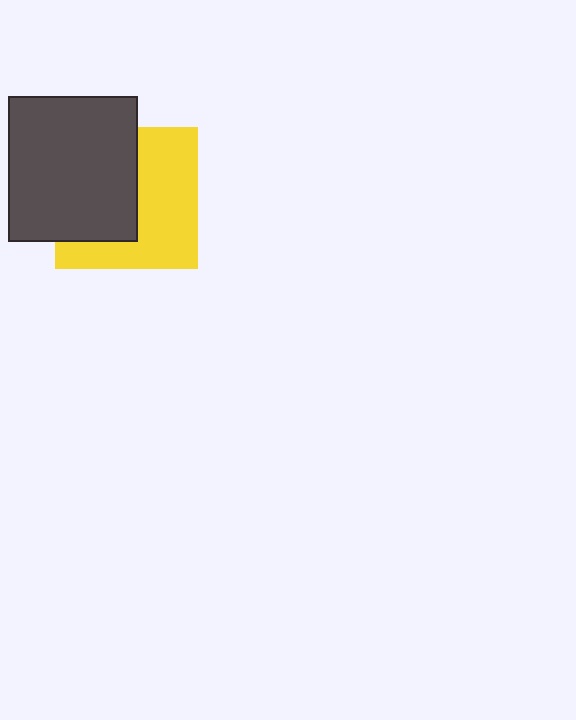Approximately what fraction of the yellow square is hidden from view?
Roughly 46% of the yellow square is hidden behind the dark gray rectangle.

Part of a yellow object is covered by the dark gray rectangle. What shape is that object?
It is a square.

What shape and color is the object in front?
The object in front is a dark gray rectangle.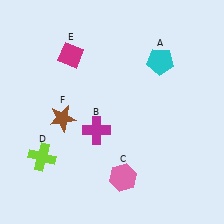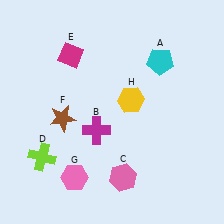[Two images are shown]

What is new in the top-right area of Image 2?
A yellow hexagon (H) was added in the top-right area of Image 2.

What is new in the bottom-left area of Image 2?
A pink hexagon (G) was added in the bottom-left area of Image 2.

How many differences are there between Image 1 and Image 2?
There are 2 differences between the two images.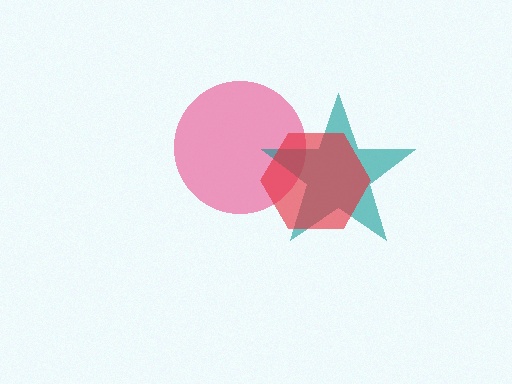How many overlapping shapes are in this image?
There are 3 overlapping shapes in the image.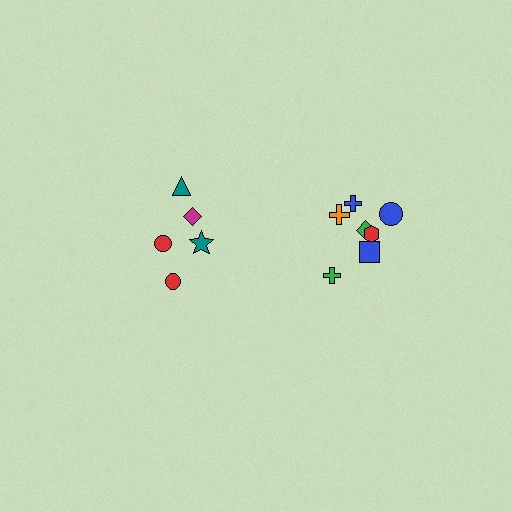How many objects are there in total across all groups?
There are 12 objects.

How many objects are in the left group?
There are 5 objects.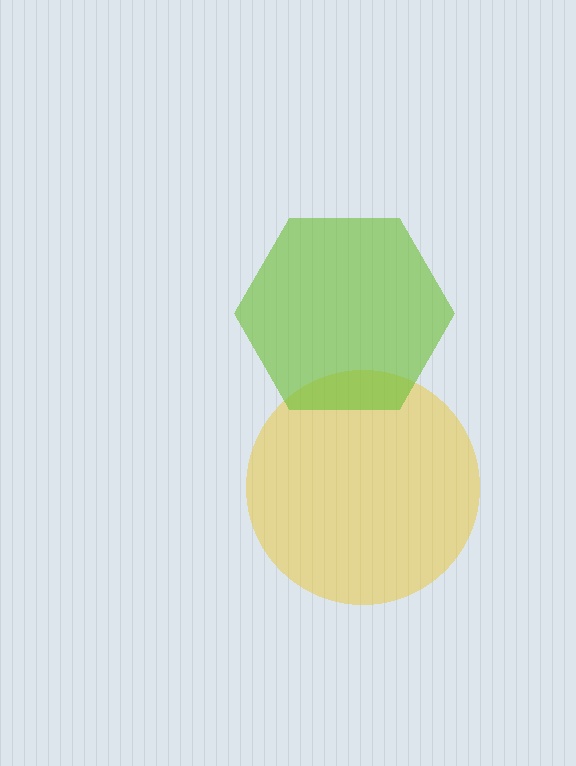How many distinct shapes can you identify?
There are 2 distinct shapes: a yellow circle, a lime hexagon.